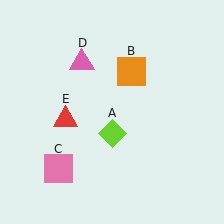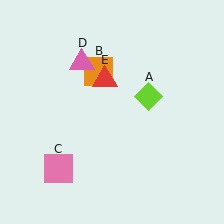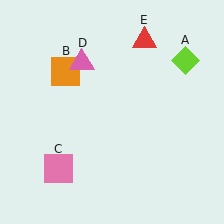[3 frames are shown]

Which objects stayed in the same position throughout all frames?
Pink square (object C) and pink triangle (object D) remained stationary.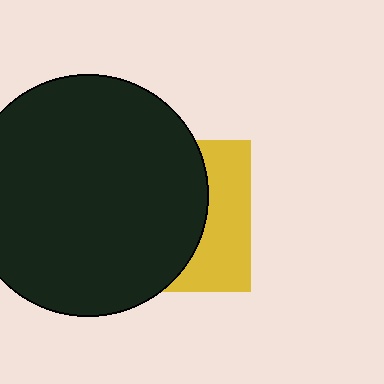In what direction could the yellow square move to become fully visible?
The yellow square could move right. That would shift it out from behind the black circle entirely.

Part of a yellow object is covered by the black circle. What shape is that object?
It is a square.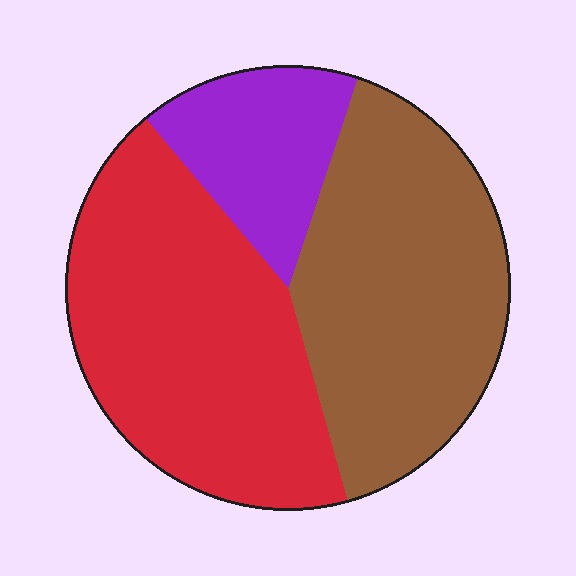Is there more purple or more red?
Red.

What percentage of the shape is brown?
Brown covers about 40% of the shape.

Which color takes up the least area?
Purple, at roughly 15%.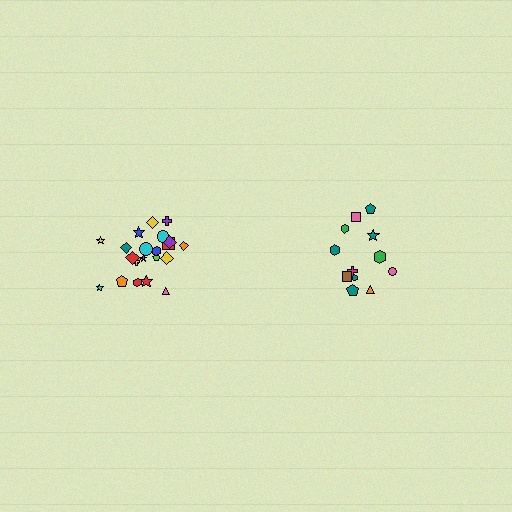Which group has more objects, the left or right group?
The left group.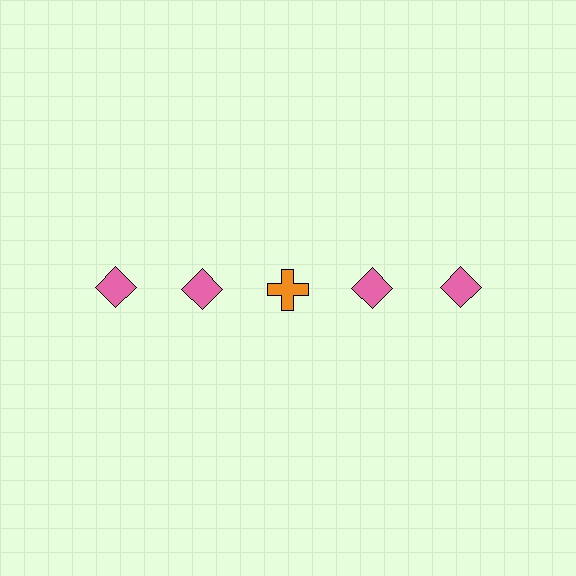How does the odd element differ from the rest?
It differs in both color (orange instead of pink) and shape (cross instead of diamond).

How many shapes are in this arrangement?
There are 5 shapes arranged in a grid pattern.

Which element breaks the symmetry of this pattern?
The orange cross in the top row, center column breaks the symmetry. All other shapes are pink diamonds.